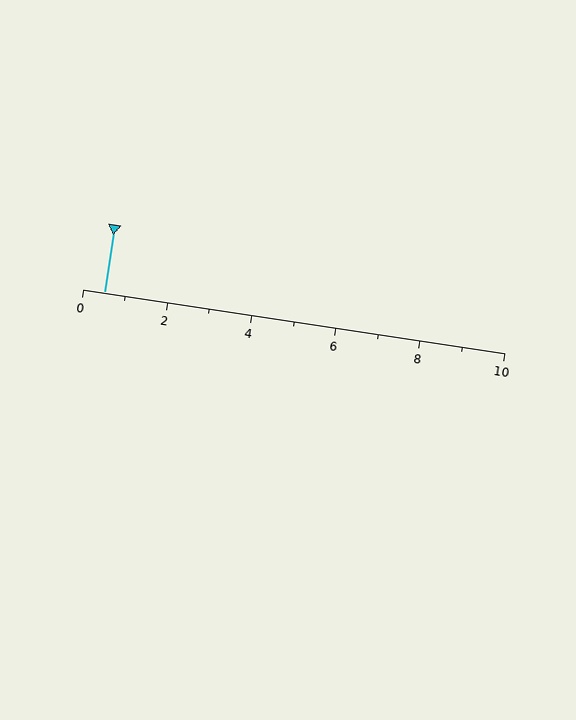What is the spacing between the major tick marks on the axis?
The major ticks are spaced 2 apart.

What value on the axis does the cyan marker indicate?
The marker indicates approximately 0.5.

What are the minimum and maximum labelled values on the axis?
The axis runs from 0 to 10.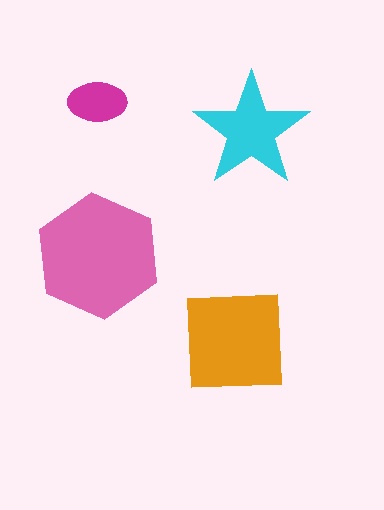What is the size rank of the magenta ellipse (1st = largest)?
4th.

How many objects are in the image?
There are 4 objects in the image.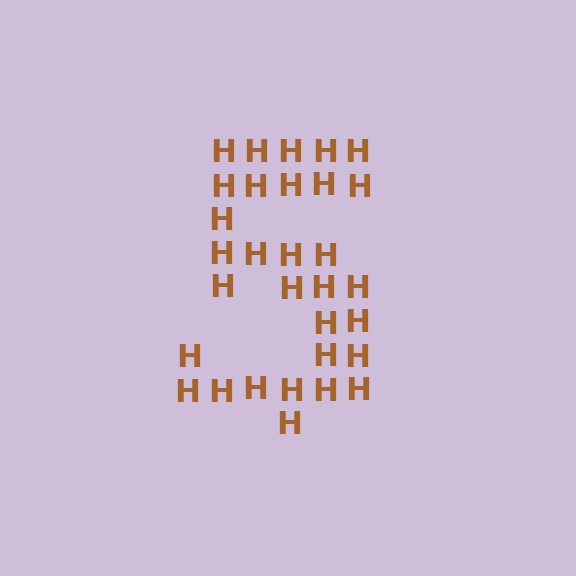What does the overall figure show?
The overall figure shows the digit 5.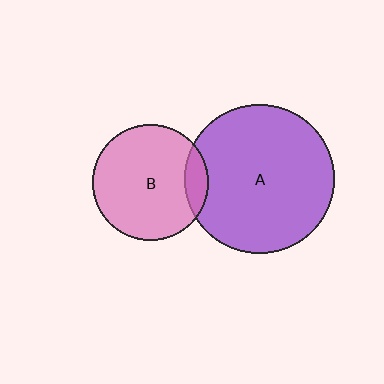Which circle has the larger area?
Circle A (purple).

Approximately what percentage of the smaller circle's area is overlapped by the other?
Approximately 10%.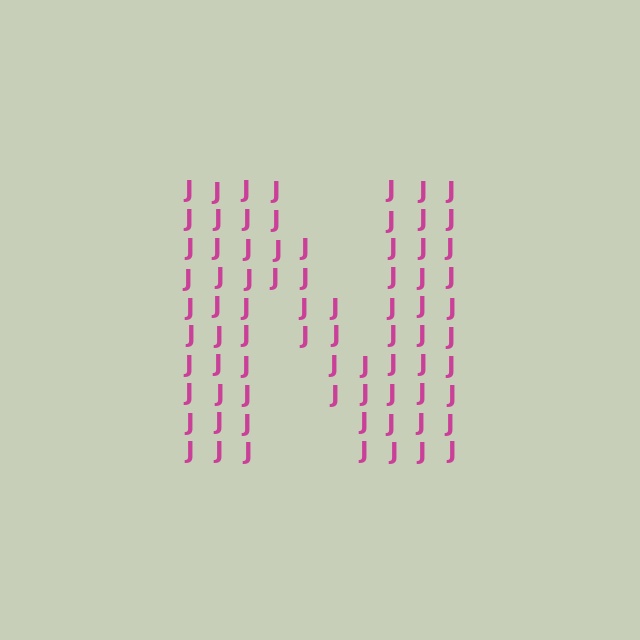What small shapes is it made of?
It is made of small letter J's.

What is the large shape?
The large shape is the letter N.